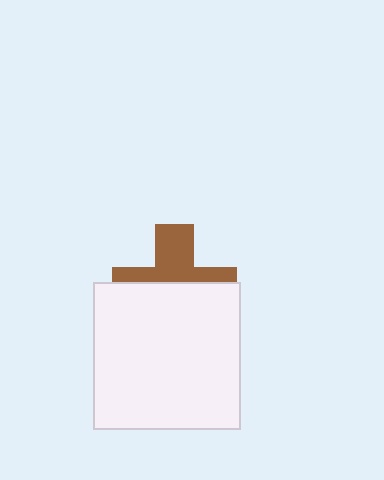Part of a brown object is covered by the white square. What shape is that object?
It is a cross.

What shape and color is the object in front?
The object in front is a white square.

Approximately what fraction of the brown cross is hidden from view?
Roughly 58% of the brown cross is hidden behind the white square.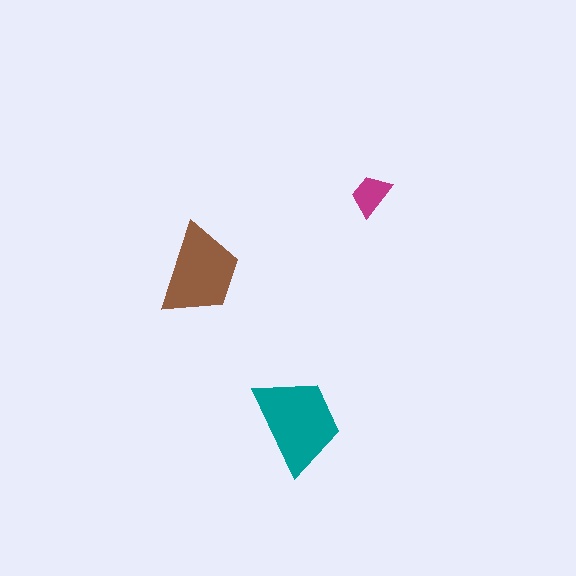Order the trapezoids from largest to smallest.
the teal one, the brown one, the magenta one.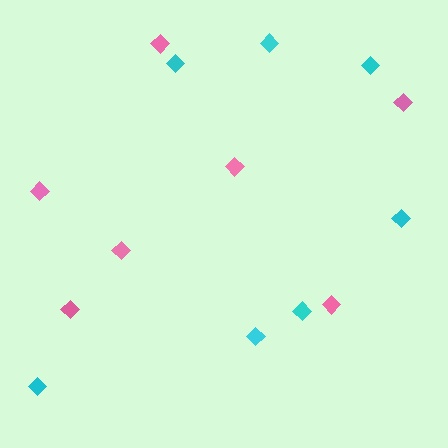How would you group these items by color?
There are 2 groups: one group of pink diamonds (7) and one group of cyan diamonds (7).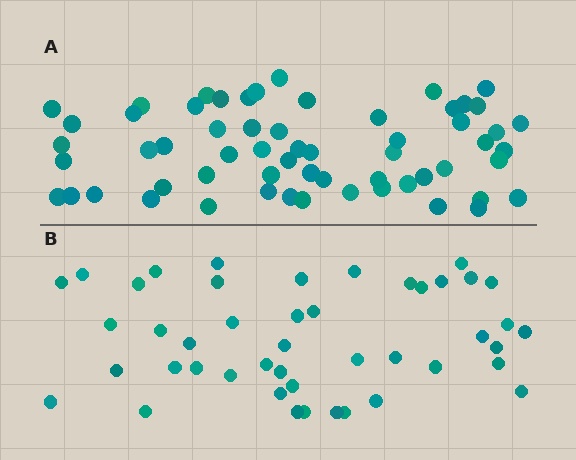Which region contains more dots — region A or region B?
Region A (the top region) has more dots.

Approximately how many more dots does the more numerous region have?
Region A has approximately 15 more dots than region B.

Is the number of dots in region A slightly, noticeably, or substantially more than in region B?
Region A has noticeably more, but not dramatically so. The ratio is roughly 1.3 to 1.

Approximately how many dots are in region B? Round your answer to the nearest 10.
About 40 dots. (The exact count is 45, which rounds to 40.)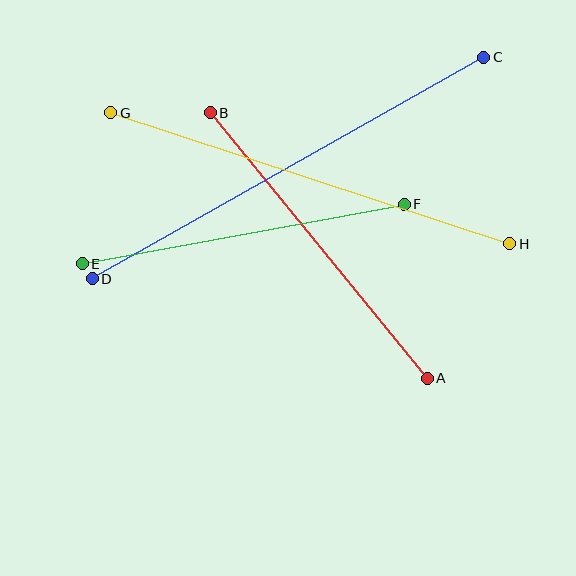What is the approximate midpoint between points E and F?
The midpoint is at approximately (243, 234) pixels.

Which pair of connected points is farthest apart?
Points C and D are farthest apart.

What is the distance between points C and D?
The distance is approximately 450 pixels.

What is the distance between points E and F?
The distance is approximately 327 pixels.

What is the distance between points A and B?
The distance is approximately 343 pixels.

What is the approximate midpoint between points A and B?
The midpoint is at approximately (319, 245) pixels.